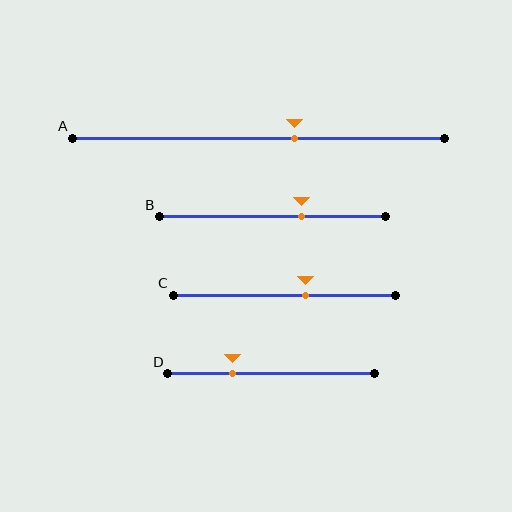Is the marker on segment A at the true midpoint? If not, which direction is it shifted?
No, the marker on segment A is shifted to the right by about 9% of the segment length.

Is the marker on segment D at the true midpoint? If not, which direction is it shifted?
No, the marker on segment D is shifted to the left by about 19% of the segment length.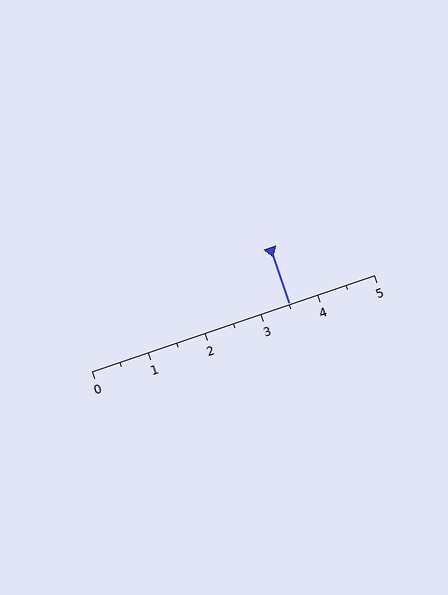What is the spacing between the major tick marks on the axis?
The major ticks are spaced 1 apart.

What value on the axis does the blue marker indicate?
The marker indicates approximately 3.5.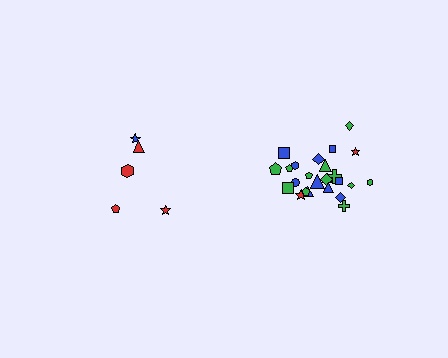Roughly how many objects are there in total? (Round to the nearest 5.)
Roughly 30 objects in total.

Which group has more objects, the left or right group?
The right group.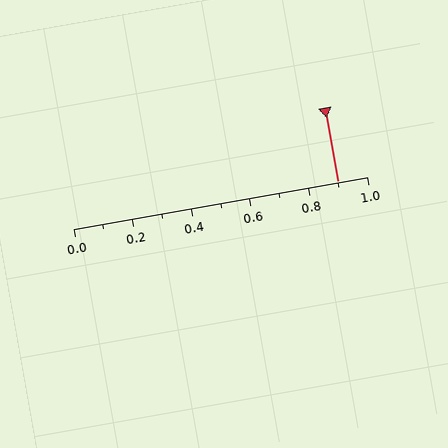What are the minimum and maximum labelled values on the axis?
The axis runs from 0.0 to 1.0.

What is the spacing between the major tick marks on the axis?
The major ticks are spaced 0.2 apart.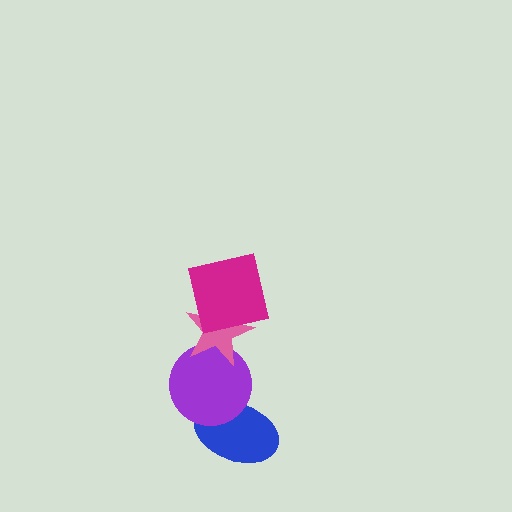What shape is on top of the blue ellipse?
The purple circle is on top of the blue ellipse.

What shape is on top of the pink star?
The magenta square is on top of the pink star.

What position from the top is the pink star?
The pink star is 2nd from the top.